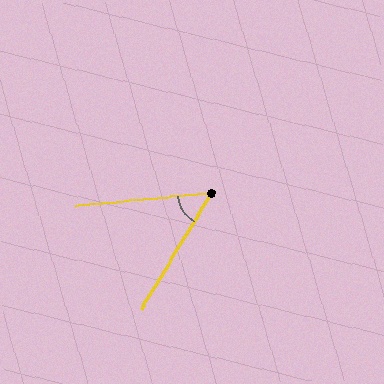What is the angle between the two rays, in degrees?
Approximately 54 degrees.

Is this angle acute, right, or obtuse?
It is acute.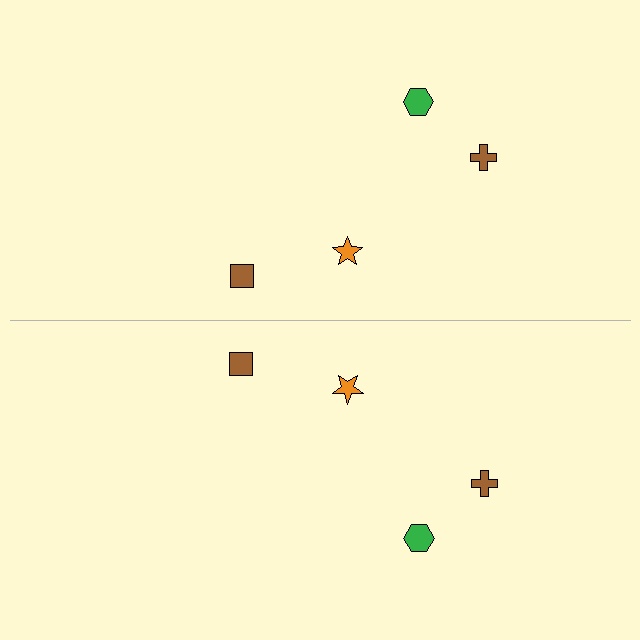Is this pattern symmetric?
Yes, this pattern has bilateral (reflection) symmetry.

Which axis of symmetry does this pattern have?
The pattern has a horizontal axis of symmetry running through the center of the image.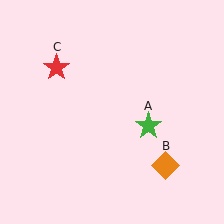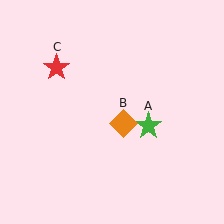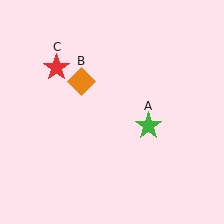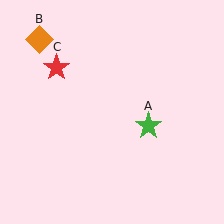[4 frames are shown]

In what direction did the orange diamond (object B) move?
The orange diamond (object B) moved up and to the left.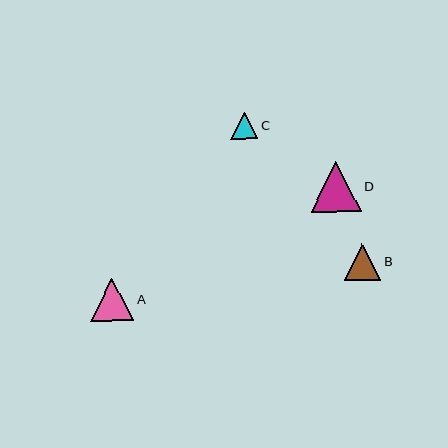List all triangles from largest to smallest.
From largest to smallest: D, A, B, C.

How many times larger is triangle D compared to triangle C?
Triangle D is approximately 1.9 times the size of triangle C.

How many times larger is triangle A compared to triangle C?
Triangle A is approximately 1.6 times the size of triangle C.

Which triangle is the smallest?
Triangle C is the smallest with a size of approximately 27 pixels.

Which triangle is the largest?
Triangle D is the largest with a size of approximately 51 pixels.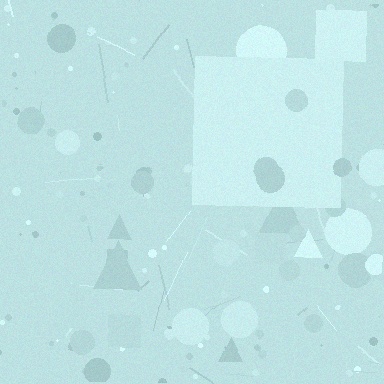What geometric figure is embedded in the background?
A square is embedded in the background.